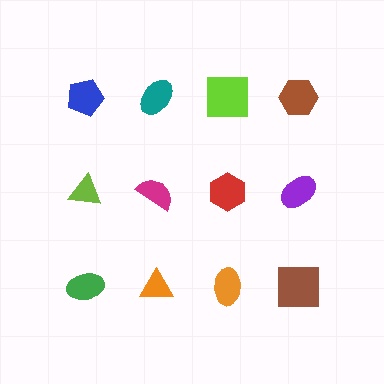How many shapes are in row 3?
4 shapes.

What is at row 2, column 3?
A red hexagon.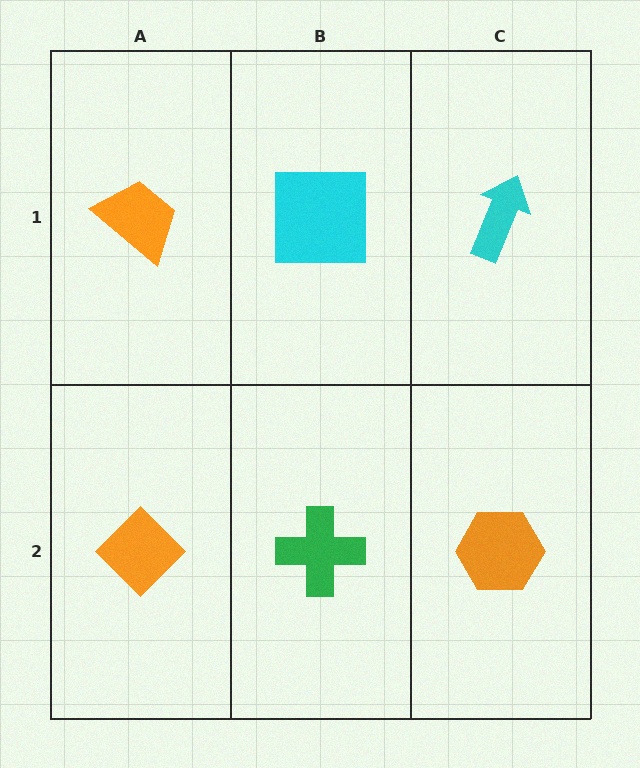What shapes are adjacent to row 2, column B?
A cyan square (row 1, column B), an orange diamond (row 2, column A), an orange hexagon (row 2, column C).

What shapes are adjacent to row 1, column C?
An orange hexagon (row 2, column C), a cyan square (row 1, column B).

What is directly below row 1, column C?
An orange hexagon.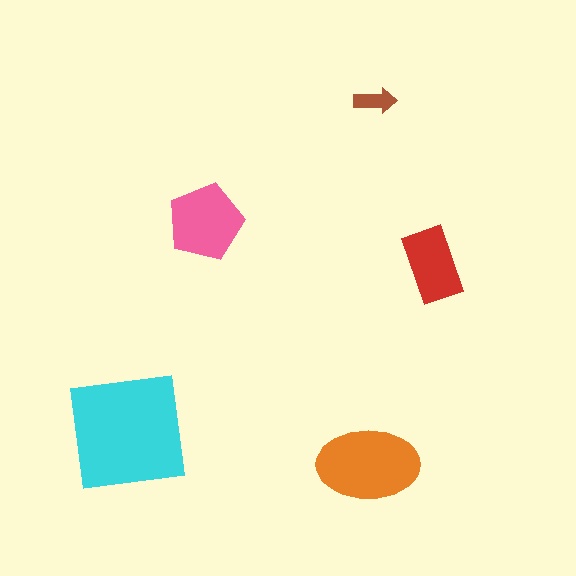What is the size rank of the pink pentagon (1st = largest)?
3rd.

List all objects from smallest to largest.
The brown arrow, the red rectangle, the pink pentagon, the orange ellipse, the cyan square.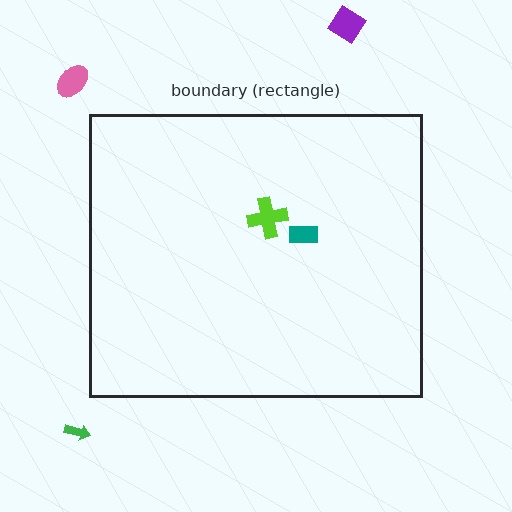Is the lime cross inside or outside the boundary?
Inside.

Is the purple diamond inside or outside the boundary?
Outside.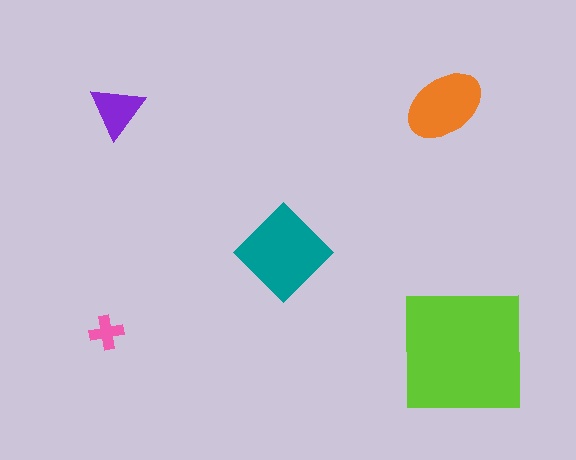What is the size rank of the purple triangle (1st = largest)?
4th.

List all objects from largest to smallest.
The lime square, the teal diamond, the orange ellipse, the purple triangle, the pink cross.